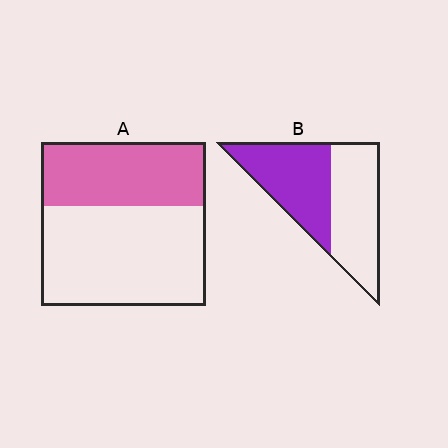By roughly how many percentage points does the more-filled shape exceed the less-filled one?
By roughly 10 percentage points (B over A).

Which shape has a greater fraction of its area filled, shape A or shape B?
Shape B.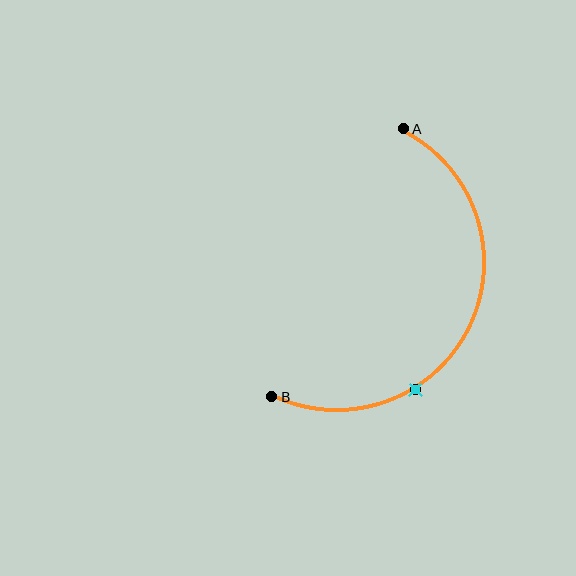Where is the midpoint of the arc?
The arc midpoint is the point on the curve farthest from the straight line joining A and B. It sits to the right of that line.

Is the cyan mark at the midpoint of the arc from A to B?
No. The cyan mark lies on the arc but is closer to endpoint B. The arc midpoint would be at the point on the curve equidistant along the arc from both A and B.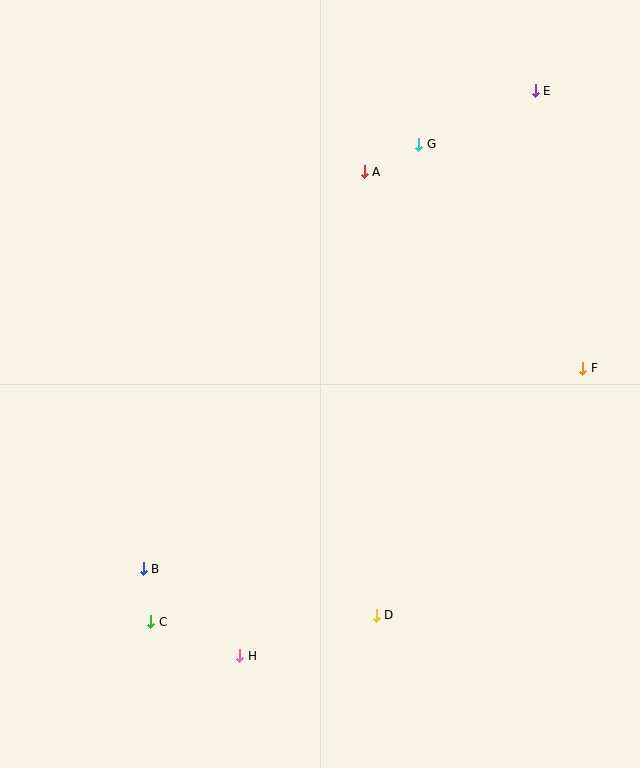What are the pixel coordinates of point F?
Point F is at (583, 368).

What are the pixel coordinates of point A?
Point A is at (364, 172).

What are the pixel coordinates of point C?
Point C is at (151, 622).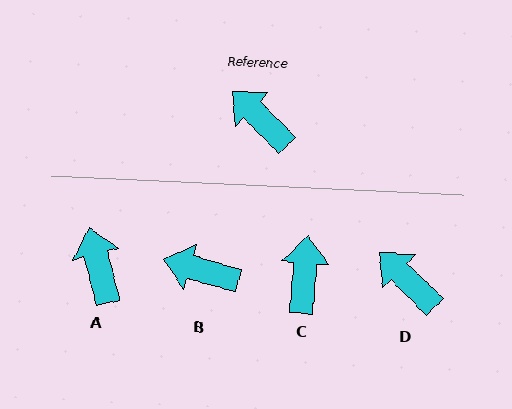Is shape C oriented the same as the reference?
No, it is off by about 50 degrees.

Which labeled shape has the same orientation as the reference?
D.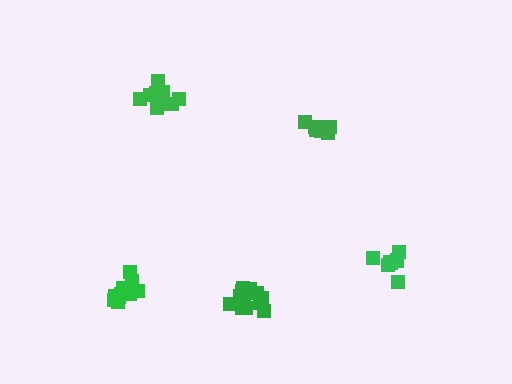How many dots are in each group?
Group 1: 13 dots, Group 2: 8 dots, Group 3: 14 dots, Group 4: 12 dots, Group 5: 8 dots (55 total).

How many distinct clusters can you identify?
There are 5 distinct clusters.